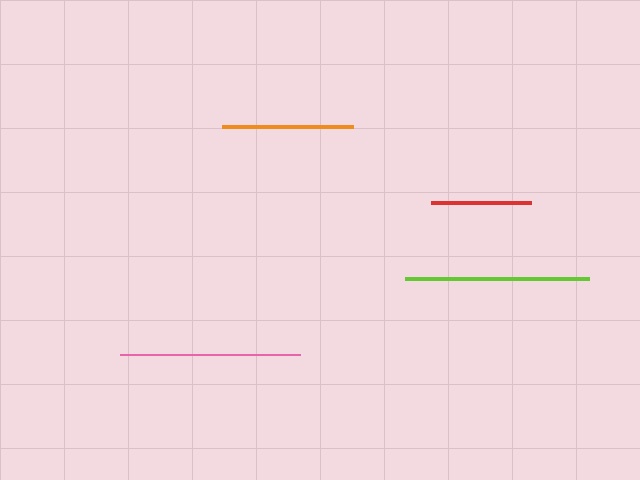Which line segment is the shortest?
The red line is the shortest at approximately 100 pixels.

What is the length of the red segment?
The red segment is approximately 100 pixels long.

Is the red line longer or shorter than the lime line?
The lime line is longer than the red line.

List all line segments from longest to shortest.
From longest to shortest: lime, pink, orange, red.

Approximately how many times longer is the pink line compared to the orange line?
The pink line is approximately 1.4 times the length of the orange line.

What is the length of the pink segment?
The pink segment is approximately 180 pixels long.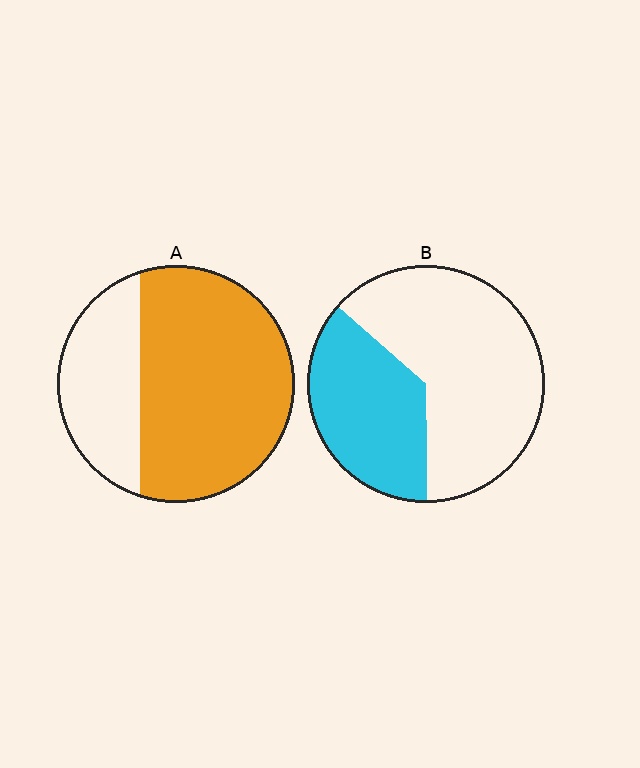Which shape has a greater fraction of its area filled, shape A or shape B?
Shape A.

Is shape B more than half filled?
No.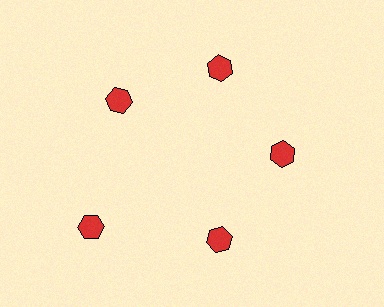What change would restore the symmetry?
The symmetry would be restored by moving it inward, back onto the ring so that all 5 hexagons sit at equal angles and equal distance from the center.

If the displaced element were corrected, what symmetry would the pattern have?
It would have 5-fold rotational symmetry — the pattern would map onto itself every 72 degrees.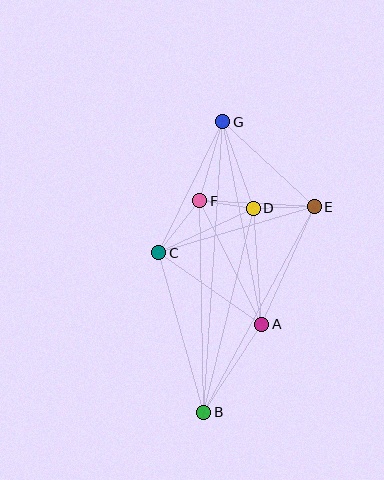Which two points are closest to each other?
Points D and F are closest to each other.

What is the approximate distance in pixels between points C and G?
The distance between C and G is approximately 146 pixels.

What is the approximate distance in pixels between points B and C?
The distance between B and C is approximately 166 pixels.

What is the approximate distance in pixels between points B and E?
The distance between B and E is approximately 233 pixels.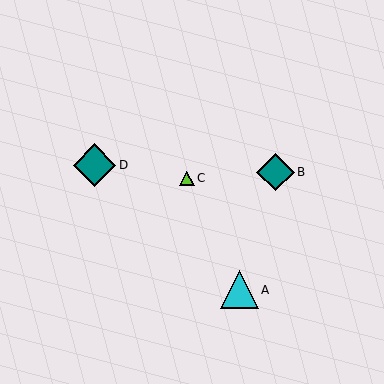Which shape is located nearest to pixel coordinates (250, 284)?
The cyan triangle (labeled A) at (239, 290) is nearest to that location.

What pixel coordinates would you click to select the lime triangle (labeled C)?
Click at (187, 178) to select the lime triangle C.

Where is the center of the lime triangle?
The center of the lime triangle is at (187, 178).